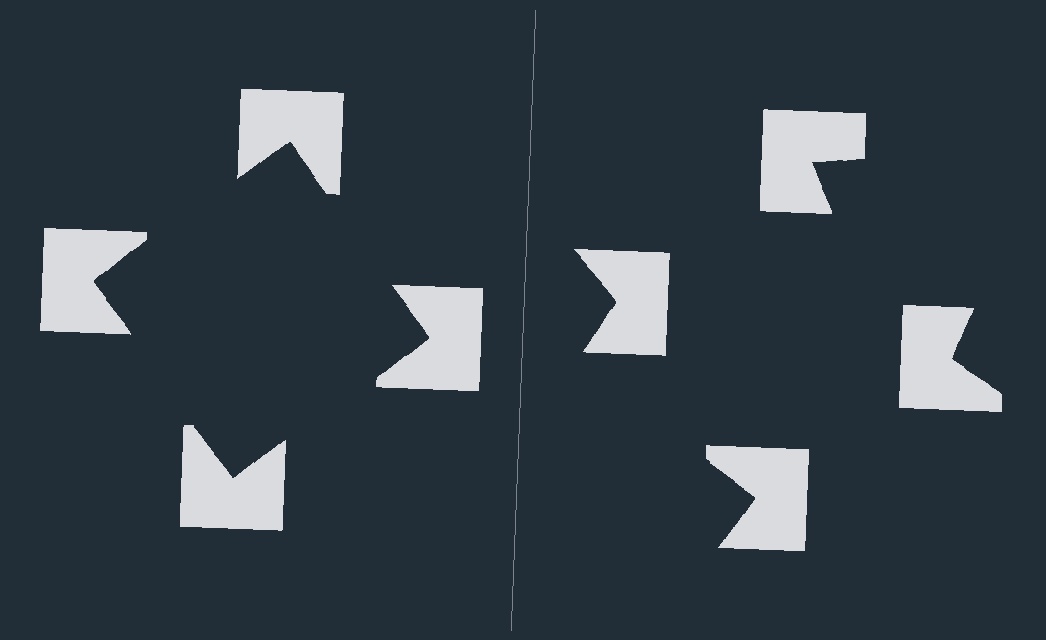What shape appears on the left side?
An illusory square.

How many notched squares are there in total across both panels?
8 — 4 on each side.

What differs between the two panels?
The notched squares are positioned identically on both sides; only the wedge orientations differ. On the left they align to a square; on the right they are misaligned.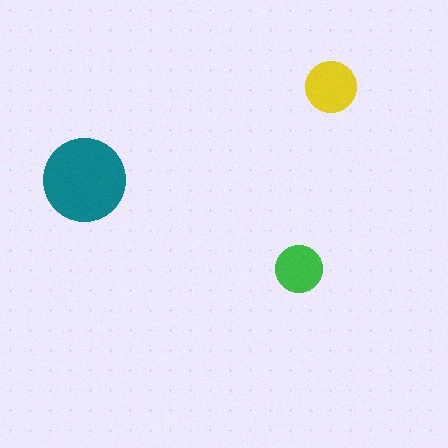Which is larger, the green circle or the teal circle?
The teal one.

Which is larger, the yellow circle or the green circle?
The yellow one.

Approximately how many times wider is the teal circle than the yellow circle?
About 1.5 times wider.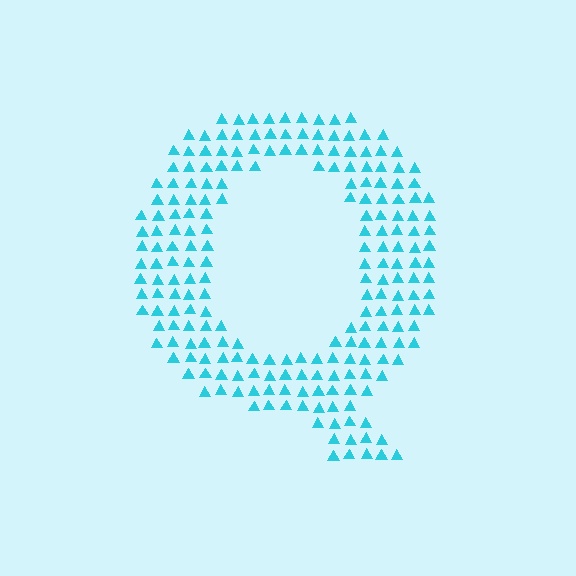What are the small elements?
The small elements are triangles.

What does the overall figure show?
The overall figure shows the letter Q.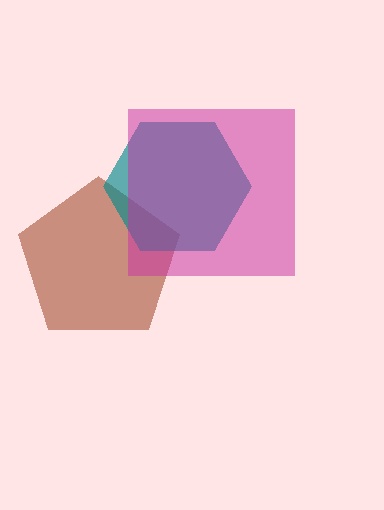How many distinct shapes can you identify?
There are 3 distinct shapes: a brown pentagon, a teal hexagon, a magenta square.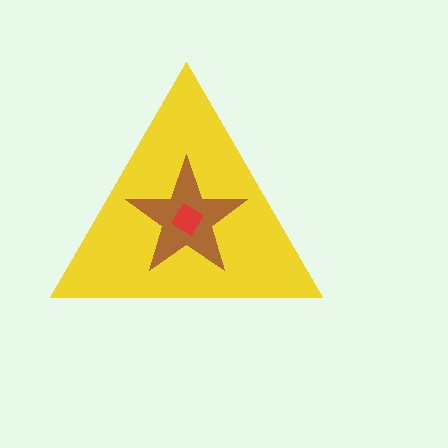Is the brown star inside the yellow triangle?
Yes.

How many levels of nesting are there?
3.